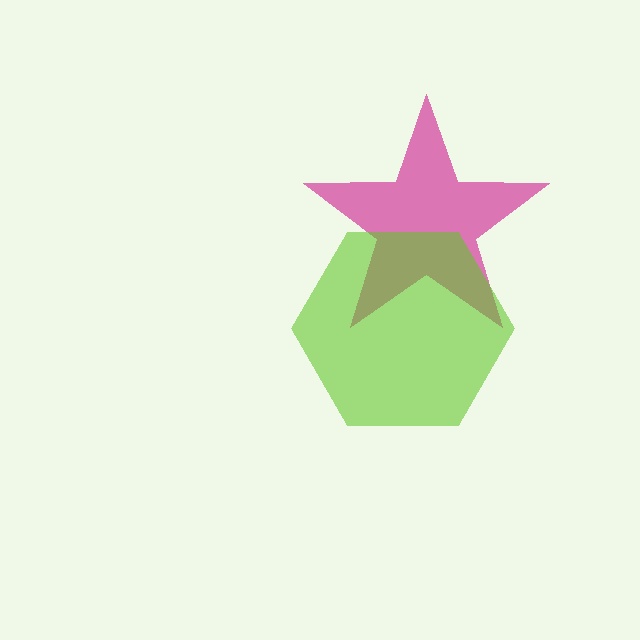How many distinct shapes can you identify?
There are 2 distinct shapes: a magenta star, a lime hexagon.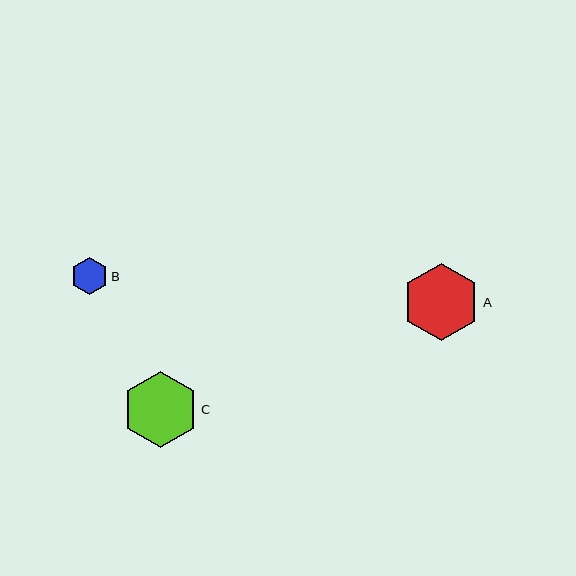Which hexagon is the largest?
Hexagon A is the largest with a size of approximately 78 pixels.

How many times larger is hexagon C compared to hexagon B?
Hexagon C is approximately 2.0 times the size of hexagon B.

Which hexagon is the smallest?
Hexagon B is the smallest with a size of approximately 38 pixels.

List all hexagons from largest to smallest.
From largest to smallest: A, C, B.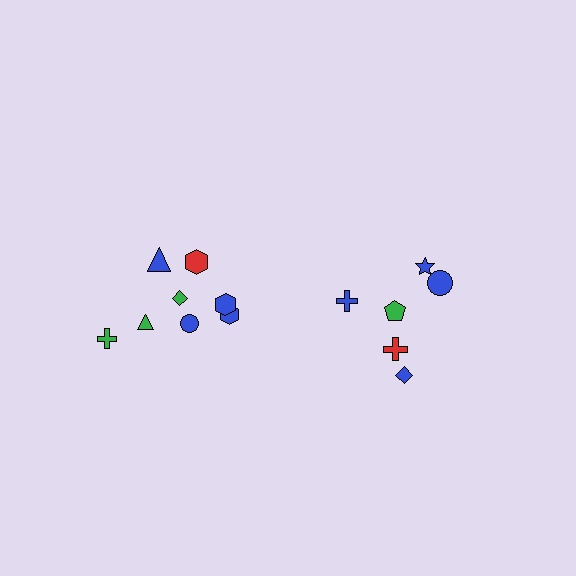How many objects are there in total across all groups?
There are 14 objects.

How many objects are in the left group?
There are 8 objects.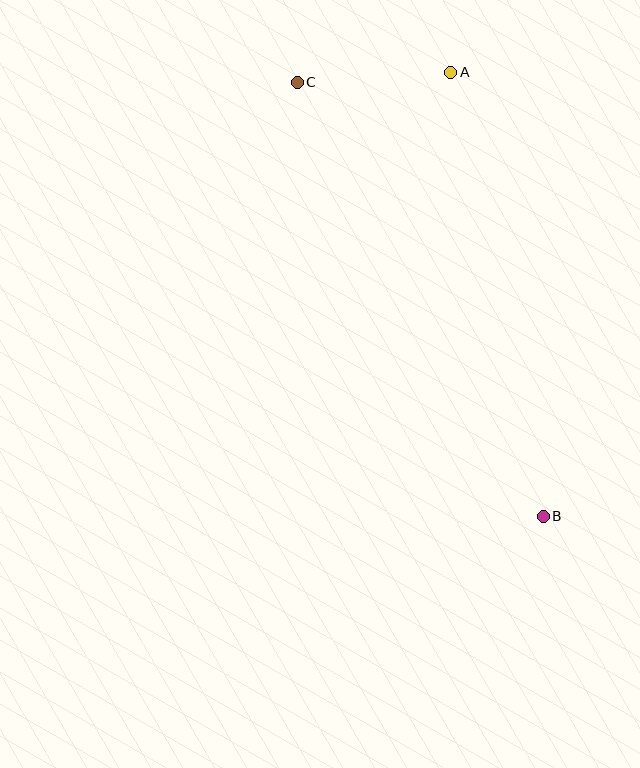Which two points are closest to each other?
Points A and C are closest to each other.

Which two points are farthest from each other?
Points B and C are farthest from each other.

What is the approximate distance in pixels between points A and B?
The distance between A and B is approximately 453 pixels.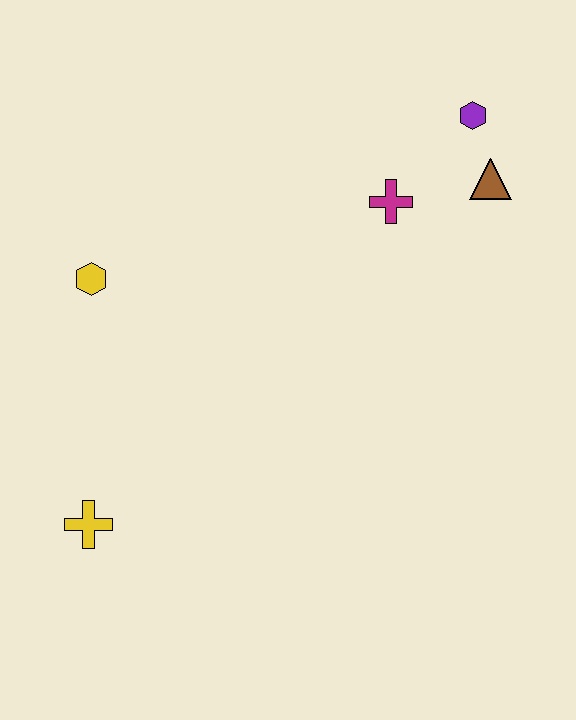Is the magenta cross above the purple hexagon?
No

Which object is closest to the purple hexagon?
The brown triangle is closest to the purple hexagon.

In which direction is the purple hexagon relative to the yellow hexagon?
The purple hexagon is to the right of the yellow hexagon.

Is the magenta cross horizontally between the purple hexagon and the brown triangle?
No